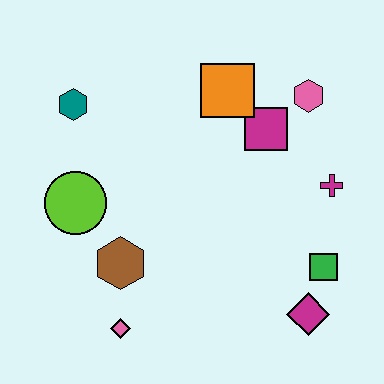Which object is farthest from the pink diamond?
The pink hexagon is farthest from the pink diamond.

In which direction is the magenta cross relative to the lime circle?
The magenta cross is to the right of the lime circle.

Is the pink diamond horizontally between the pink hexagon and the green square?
No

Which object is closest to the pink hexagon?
The magenta square is closest to the pink hexagon.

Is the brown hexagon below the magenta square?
Yes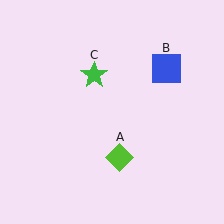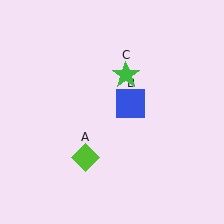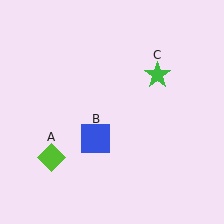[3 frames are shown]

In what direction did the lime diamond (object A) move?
The lime diamond (object A) moved left.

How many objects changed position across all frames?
3 objects changed position: lime diamond (object A), blue square (object B), green star (object C).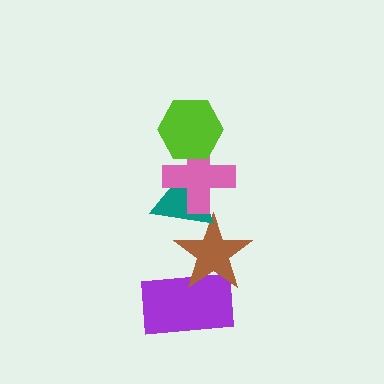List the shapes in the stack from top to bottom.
From top to bottom: the lime hexagon, the pink cross, the teal triangle, the brown star, the purple rectangle.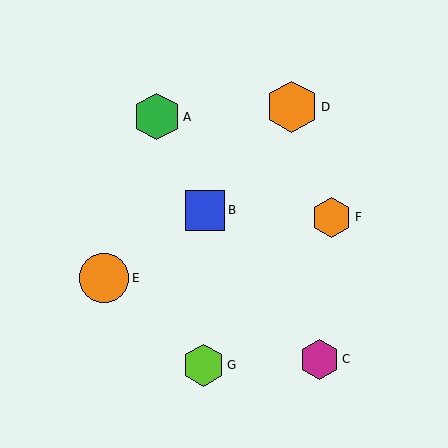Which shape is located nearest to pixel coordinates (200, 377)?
The lime hexagon (labeled G) at (203, 365) is nearest to that location.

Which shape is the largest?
The orange hexagon (labeled D) is the largest.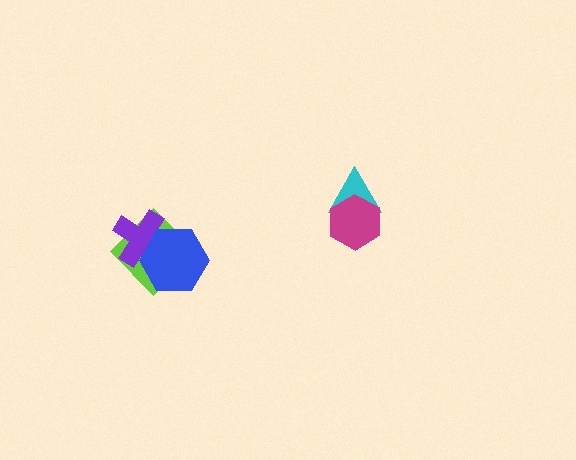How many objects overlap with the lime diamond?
2 objects overlap with the lime diamond.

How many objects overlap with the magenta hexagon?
1 object overlaps with the magenta hexagon.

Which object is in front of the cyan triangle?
The magenta hexagon is in front of the cyan triangle.